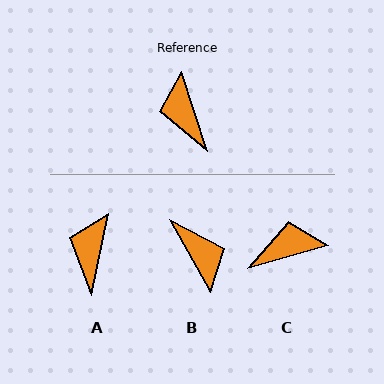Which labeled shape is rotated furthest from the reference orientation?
B, about 169 degrees away.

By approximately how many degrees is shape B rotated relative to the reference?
Approximately 169 degrees clockwise.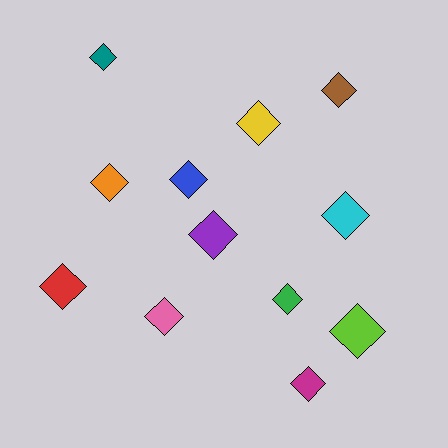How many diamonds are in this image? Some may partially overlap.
There are 12 diamonds.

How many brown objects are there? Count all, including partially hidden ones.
There is 1 brown object.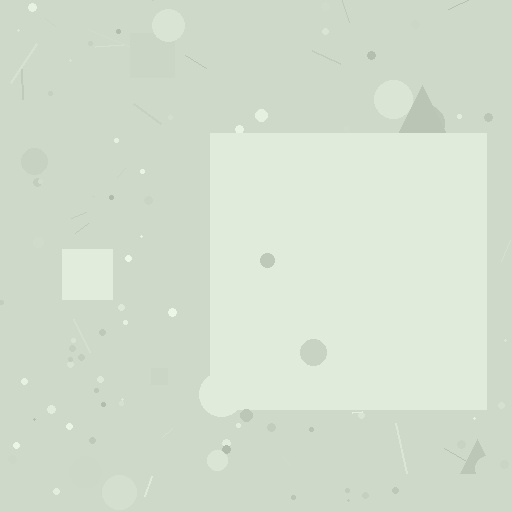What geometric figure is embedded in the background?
A square is embedded in the background.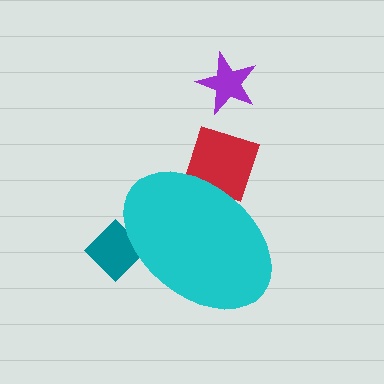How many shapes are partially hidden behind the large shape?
2 shapes are partially hidden.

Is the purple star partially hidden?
No, the purple star is fully visible.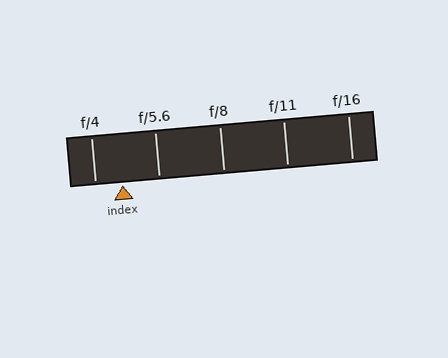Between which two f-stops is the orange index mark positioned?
The index mark is between f/4 and f/5.6.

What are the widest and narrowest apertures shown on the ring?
The widest aperture shown is f/4 and the narrowest is f/16.